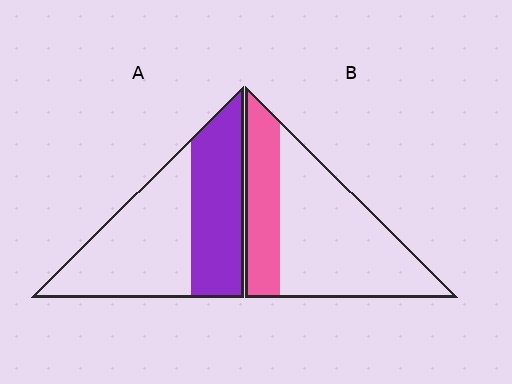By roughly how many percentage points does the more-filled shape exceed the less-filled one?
By roughly 15 percentage points (A over B).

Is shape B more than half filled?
No.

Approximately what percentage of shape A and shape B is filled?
A is approximately 45% and B is approximately 30%.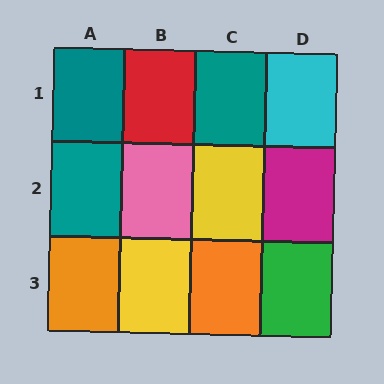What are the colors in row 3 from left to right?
Orange, yellow, orange, green.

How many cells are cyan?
1 cell is cyan.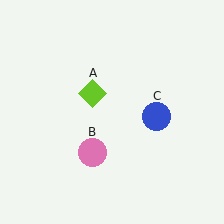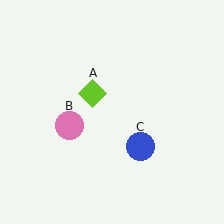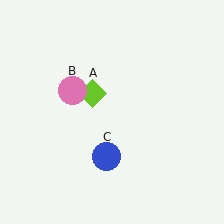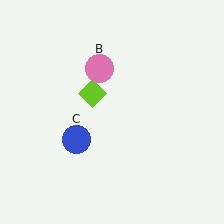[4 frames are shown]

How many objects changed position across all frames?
2 objects changed position: pink circle (object B), blue circle (object C).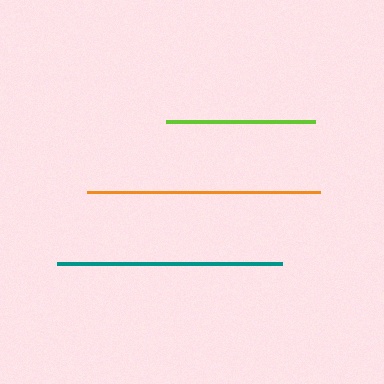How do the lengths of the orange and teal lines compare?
The orange and teal lines are approximately the same length.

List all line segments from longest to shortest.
From longest to shortest: orange, teal, lime.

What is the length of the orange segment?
The orange segment is approximately 233 pixels long.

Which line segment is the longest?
The orange line is the longest at approximately 233 pixels.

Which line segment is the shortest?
The lime line is the shortest at approximately 149 pixels.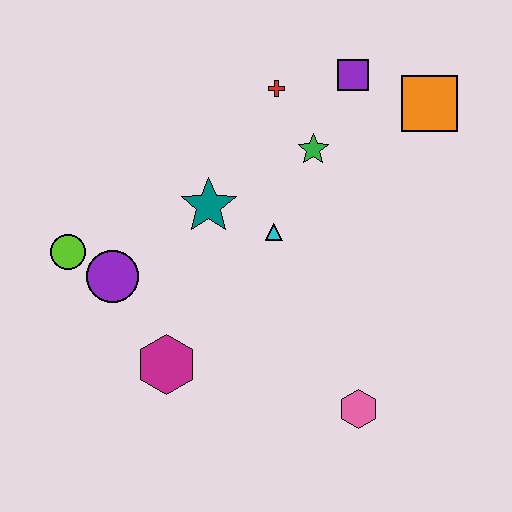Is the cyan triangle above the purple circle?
Yes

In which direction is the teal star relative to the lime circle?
The teal star is to the right of the lime circle.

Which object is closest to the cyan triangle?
The teal star is closest to the cyan triangle.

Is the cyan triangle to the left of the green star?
Yes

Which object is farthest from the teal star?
The pink hexagon is farthest from the teal star.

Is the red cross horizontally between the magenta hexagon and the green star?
Yes